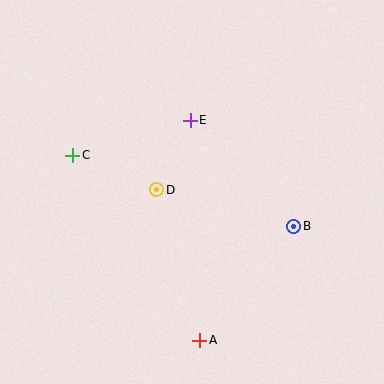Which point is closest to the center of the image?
Point D at (157, 190) is closest to the center.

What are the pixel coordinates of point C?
Point C is at (73, 155).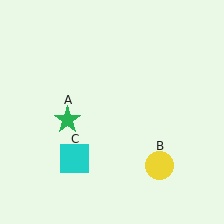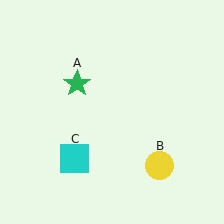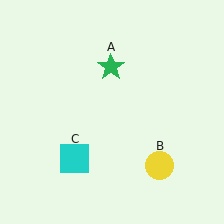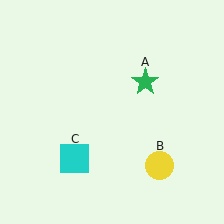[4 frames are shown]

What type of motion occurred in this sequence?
The green star (object A) rotated clockwise around the center of the scene.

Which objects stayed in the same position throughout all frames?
Yellow circle (object B) and cyan square (object C) remained stationary.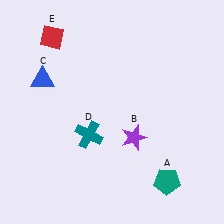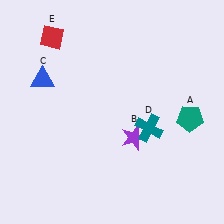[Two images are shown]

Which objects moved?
The objects that moved are: the teal pentagon (A), the teal cross (D).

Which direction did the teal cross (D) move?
The teal cross (D) moved right.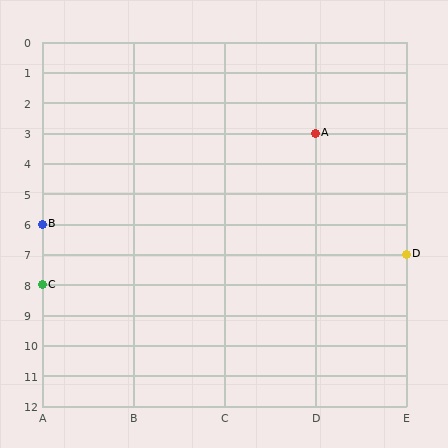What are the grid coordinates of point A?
Point A is at grid coordinates (D, 3).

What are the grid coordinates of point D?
Point D is at grid coordinates (E, 7).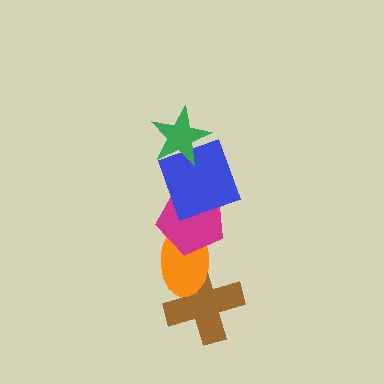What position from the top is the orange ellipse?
The orange ellipse is 4th from the top.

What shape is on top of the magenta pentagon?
The blue square is on top of the magenta pentagon.